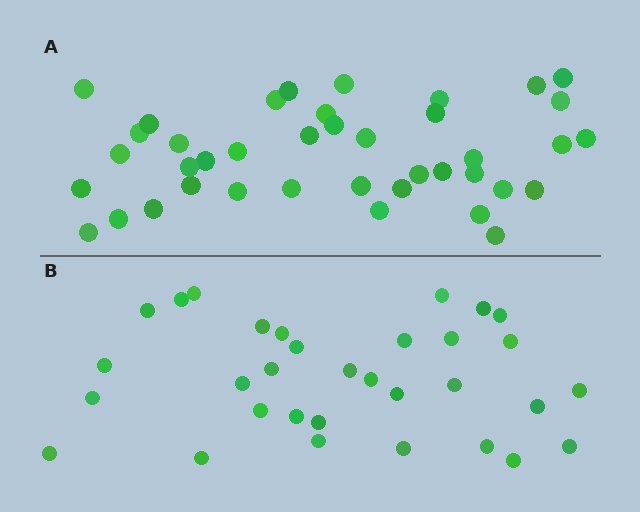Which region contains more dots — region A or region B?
Region A (the top region) has more dots.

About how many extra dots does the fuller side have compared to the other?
Region A has roughly 8 or so more dots than region B.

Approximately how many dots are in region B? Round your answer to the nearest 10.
About 30 dots. (The exact count is 32, which rounds to 30.)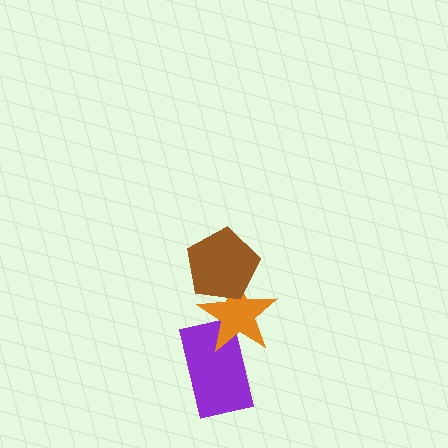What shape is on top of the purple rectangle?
The orange star is on top of the purple rectangle.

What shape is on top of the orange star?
The brown pentagon is on top of the orange star.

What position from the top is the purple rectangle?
The purple rectangle is 3rd from the top.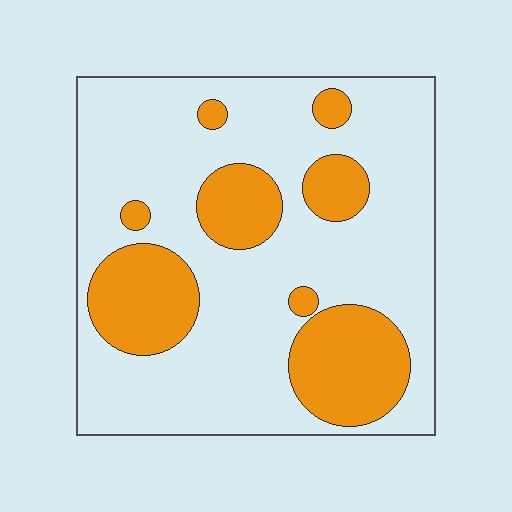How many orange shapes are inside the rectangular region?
8.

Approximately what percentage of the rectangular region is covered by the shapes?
Approximately 25%.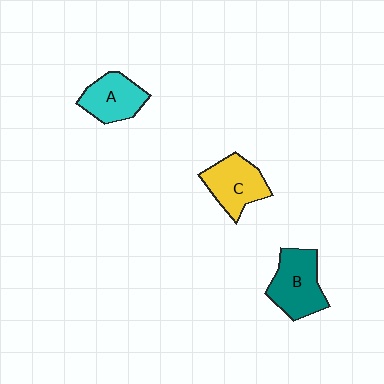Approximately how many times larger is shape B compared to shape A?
Approximately 1.2 times.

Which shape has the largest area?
Shape B (teal).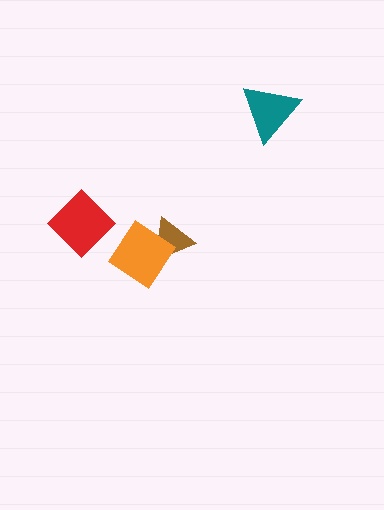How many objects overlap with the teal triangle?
0 objects overlap with the teal triangle.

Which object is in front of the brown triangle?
The orange diamond is in front of the brown triangle.